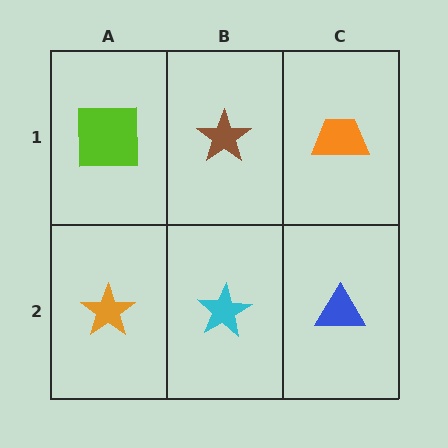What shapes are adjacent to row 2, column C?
An orange trapezoid (row 1, column C), a cyan star (row 2, column B).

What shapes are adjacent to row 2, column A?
A lime square (row 1, column A), a cyan star (row 2, column B).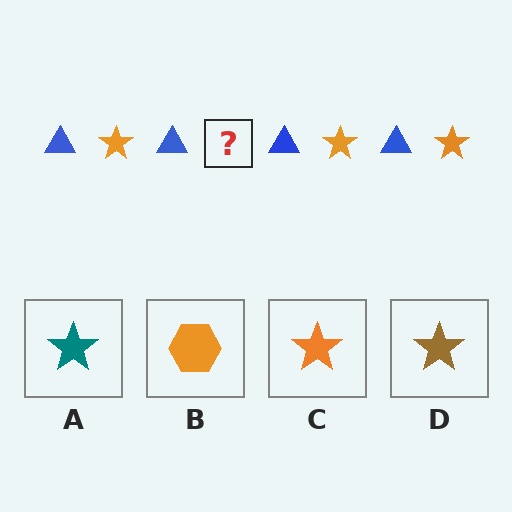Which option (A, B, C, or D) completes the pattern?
C.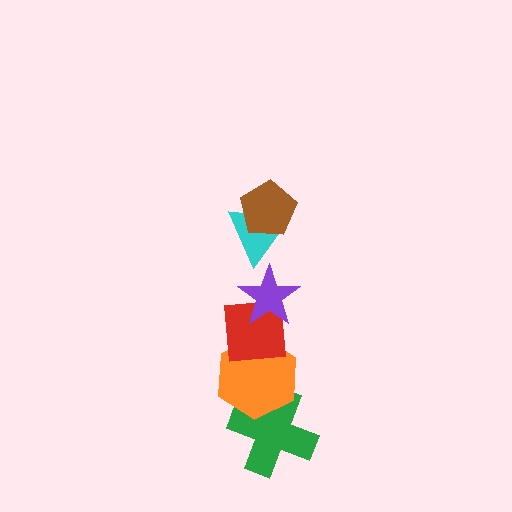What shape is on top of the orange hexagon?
The red square is on top of the orange hexagon.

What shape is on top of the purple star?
The cyan triangle is on top of the purple star.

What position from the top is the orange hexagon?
The orange hexagon is 5th from the top.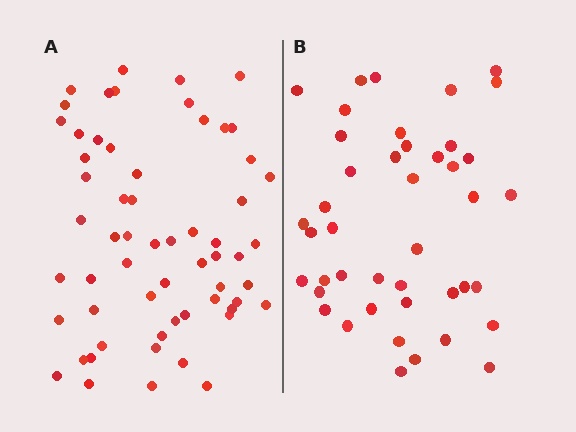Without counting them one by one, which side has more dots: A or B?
Region A (the left region) has more dots.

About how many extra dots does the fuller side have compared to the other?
Region A has approximately 15 more dots than region B.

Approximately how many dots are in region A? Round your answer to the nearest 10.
About 60 dots.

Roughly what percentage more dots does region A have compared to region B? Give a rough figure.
About 40% more.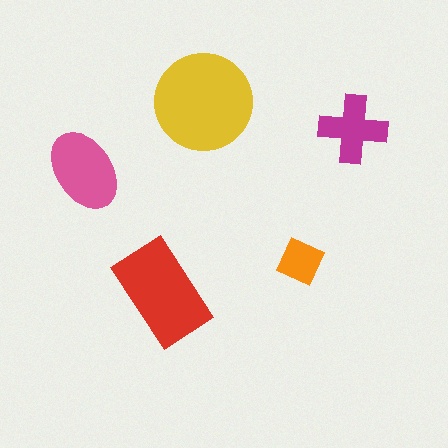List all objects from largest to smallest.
The yellow circle, the red rectangle, the pink ellipse, the magenta cross, the orange square.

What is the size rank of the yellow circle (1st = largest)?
1st.